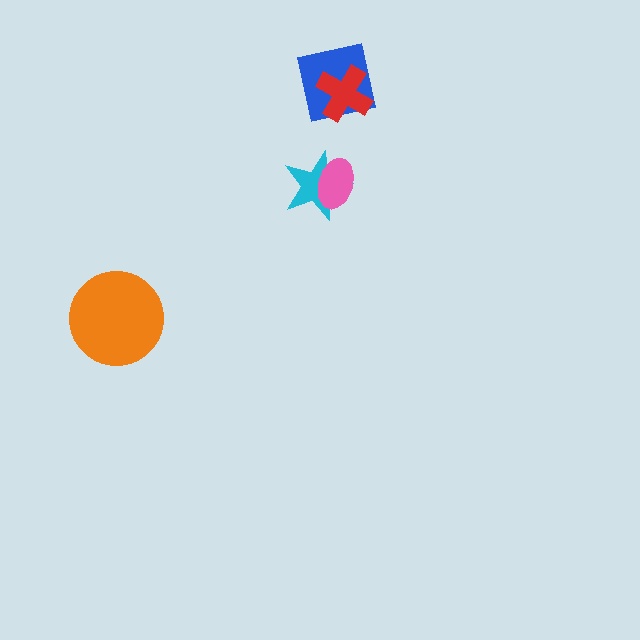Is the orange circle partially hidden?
No, no other shape covers it.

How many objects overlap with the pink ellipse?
1 object overlaps with the pink ellipse.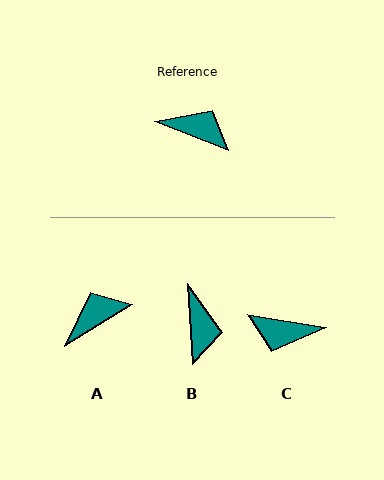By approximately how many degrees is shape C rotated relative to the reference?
Approximately 168 degrees clockwise.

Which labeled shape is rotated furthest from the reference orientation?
C, about 168 degrees away.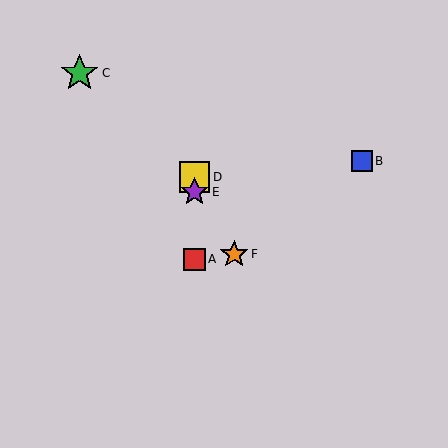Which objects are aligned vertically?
Objects A, D, E are aligned vertically.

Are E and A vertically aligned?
Yes, both are at x≈194.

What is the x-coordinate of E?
Object E is at x≈194.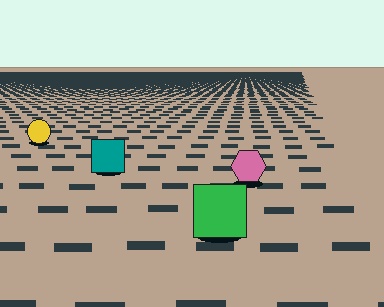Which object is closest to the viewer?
The green square is closest. The texture marks near it are larger and more spread out.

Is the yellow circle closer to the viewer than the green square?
No. The green square is closer — you can tell from the texture gradient: the ground texture is coarser near it.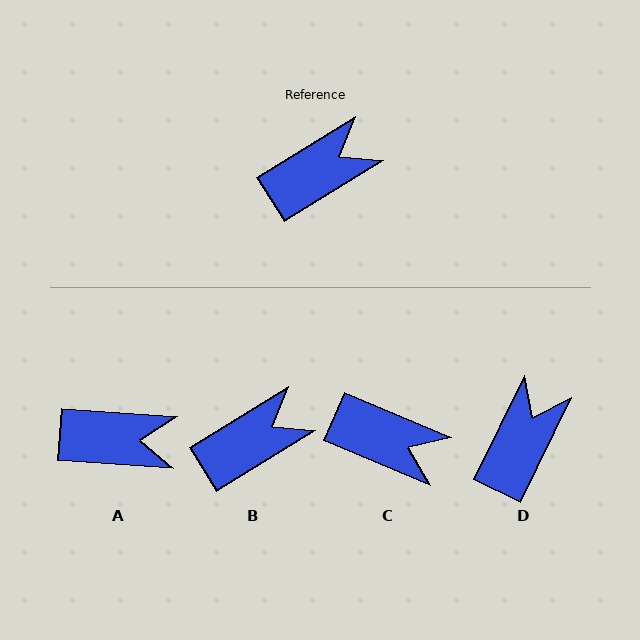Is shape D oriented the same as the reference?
No, it is off by about 32 degrees.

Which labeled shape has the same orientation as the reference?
B.